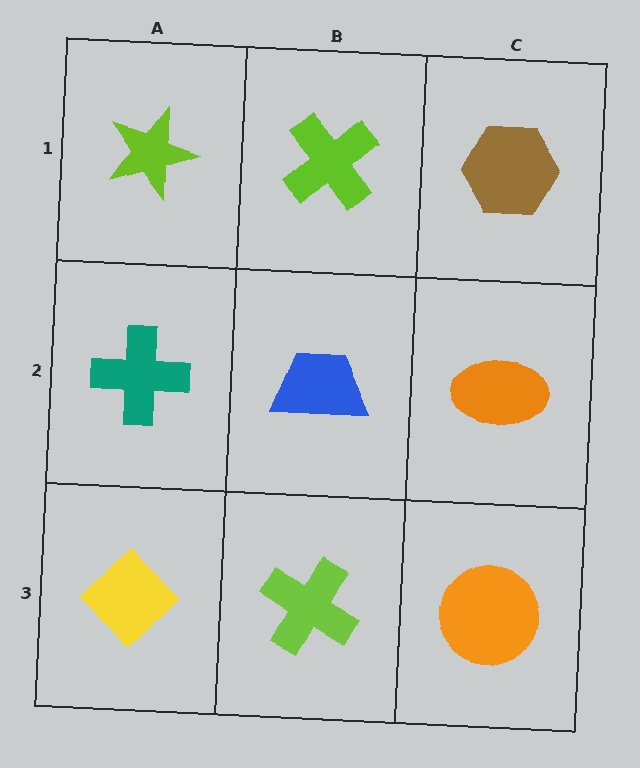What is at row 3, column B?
A lime cross.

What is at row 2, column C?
An orange ellipse.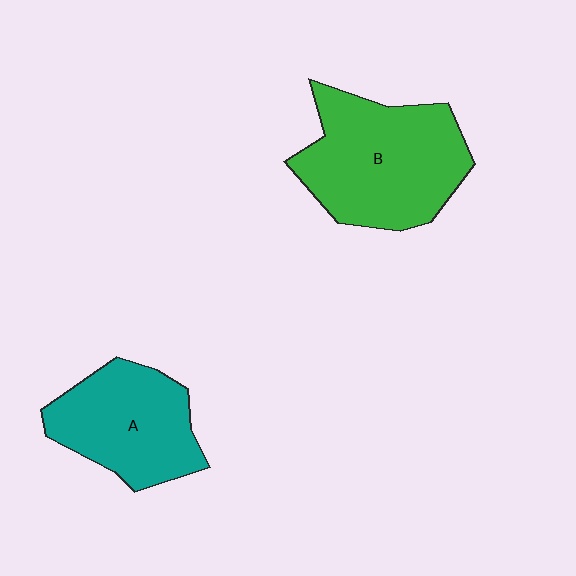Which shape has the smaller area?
Shape A (teal).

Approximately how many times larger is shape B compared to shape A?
Approximately 1.3 times.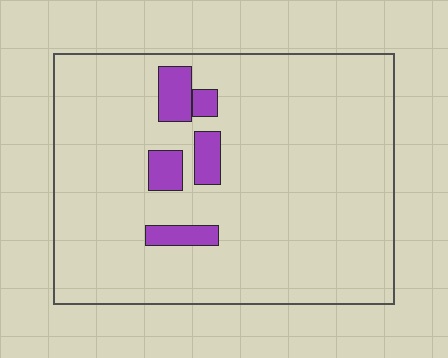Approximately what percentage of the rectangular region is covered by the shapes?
Approximately 10%.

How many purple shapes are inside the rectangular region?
5.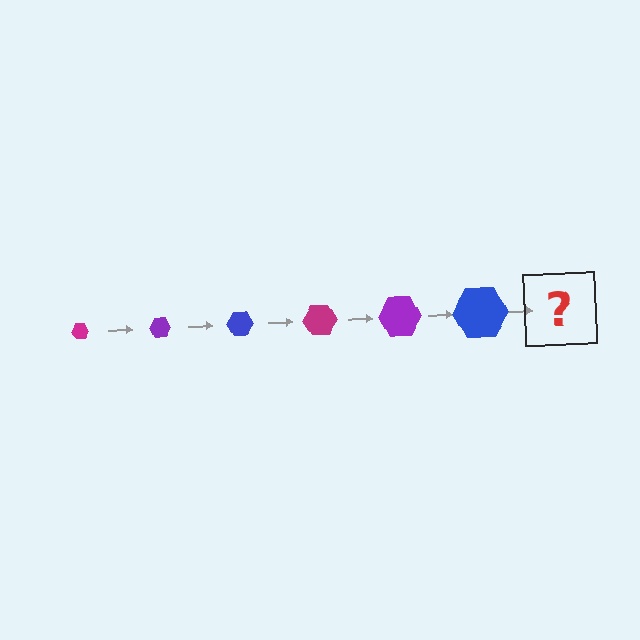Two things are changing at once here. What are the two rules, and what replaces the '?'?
The two rules are that the hexagon grows larger each step and the color cycles through magenta, purple, and blue. The '?' should be a magenta hexagon, larger than the previous one.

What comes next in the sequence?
The next element should be a magenta hexagon, larger than the previous one.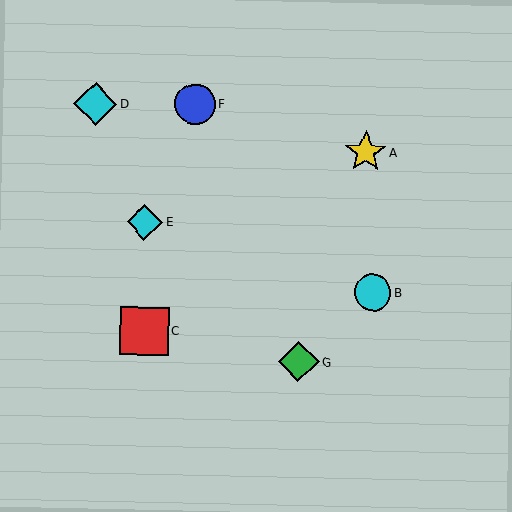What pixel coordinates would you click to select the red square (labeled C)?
Click at (145, 331) to select the red square C.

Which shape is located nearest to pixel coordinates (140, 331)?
The red square (labeled C) at (145, 331) is nearest to that location.